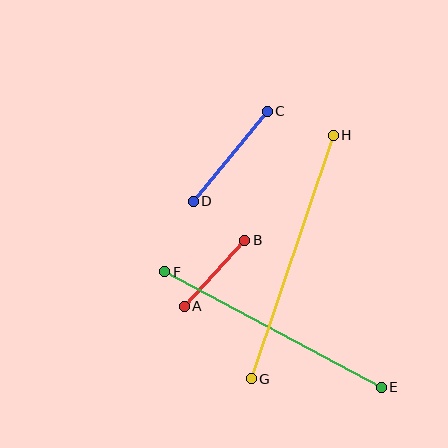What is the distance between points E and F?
The distance is approximately 245 pixels.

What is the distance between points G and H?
The distance is approximately 257 pixels.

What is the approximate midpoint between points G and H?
The midpoint is at approximately (292, 257) pixels.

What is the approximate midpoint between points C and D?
The midpoint is at approximately (230, 156) pixels.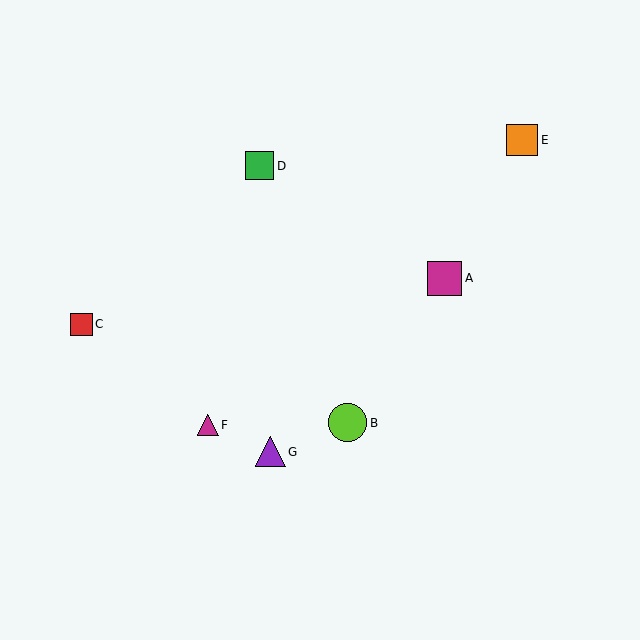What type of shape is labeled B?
Shape B is a lime circle.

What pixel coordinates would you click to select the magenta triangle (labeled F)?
Click at (208, 425) to select the magenta triangle F.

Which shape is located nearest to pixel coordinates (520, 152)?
The orange square (labeled E) at (522, 140) is nearest to that location.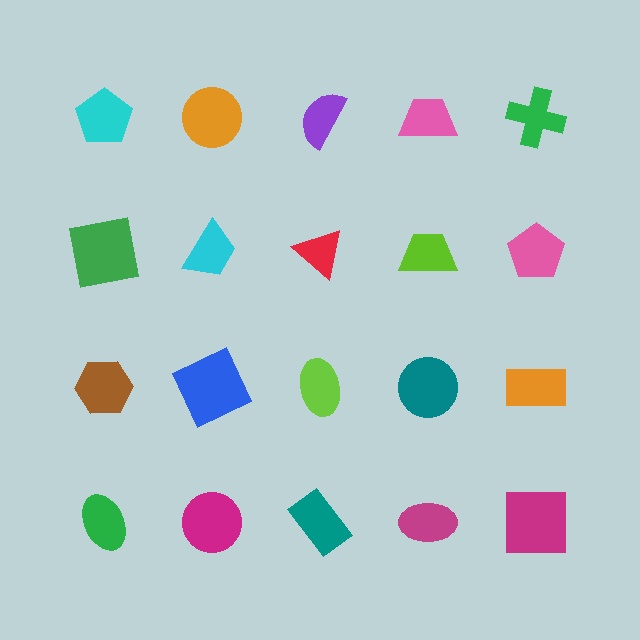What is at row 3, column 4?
A teal circle.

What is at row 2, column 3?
A red triangle.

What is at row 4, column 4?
A magenta ellipse.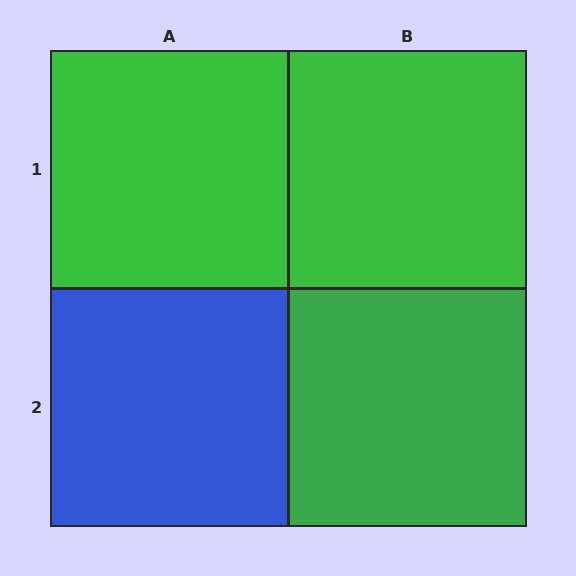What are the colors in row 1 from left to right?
Green, green.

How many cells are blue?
1 cell is blue.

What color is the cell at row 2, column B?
Green.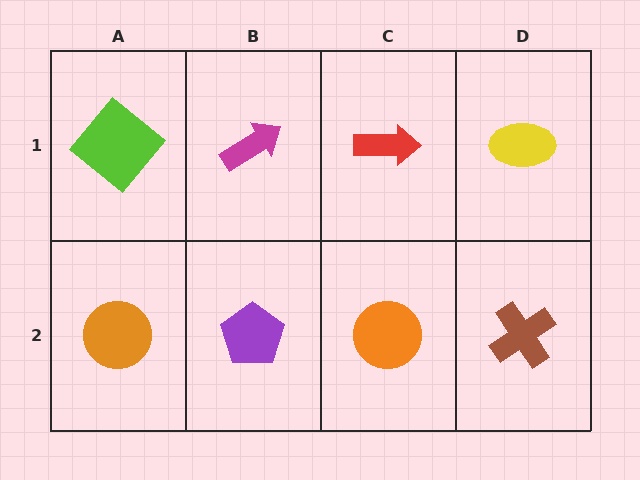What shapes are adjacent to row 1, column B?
A purple pentagon (row 2, column B), a lime diamond (row 1, column A), a red arrow (row 1, column C).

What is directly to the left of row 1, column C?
A magenta arrow.